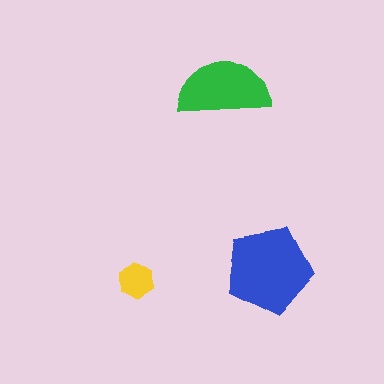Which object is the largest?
The blue pentagon.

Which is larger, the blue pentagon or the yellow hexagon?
The blue pentagon.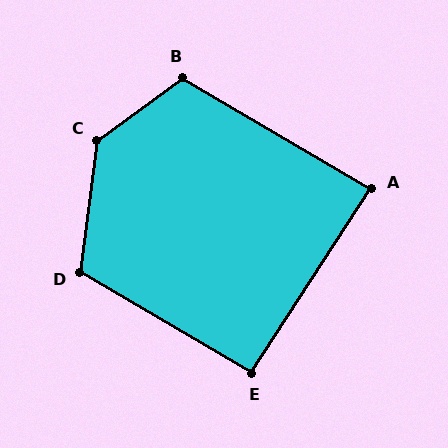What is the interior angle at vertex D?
Approximately 113 degrees (obtuse).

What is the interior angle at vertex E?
Approximately 93 degrees (approximately right).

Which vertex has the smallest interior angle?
A, at approximately 87 degrees.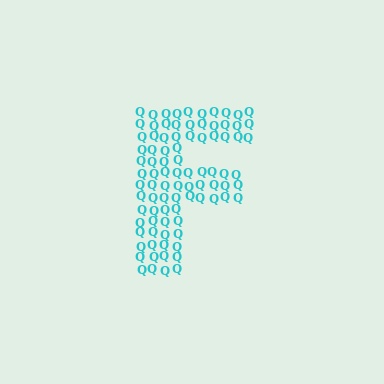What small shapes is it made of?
It is made of small letter Q's.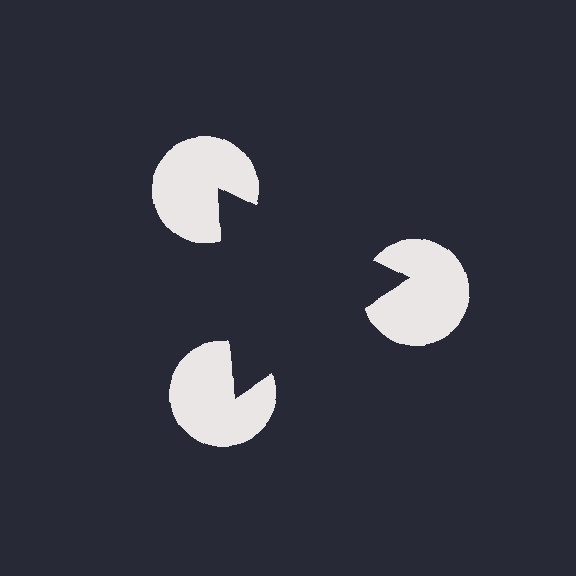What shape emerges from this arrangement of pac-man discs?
An illusory triangle — its edges are inferred from the aligned wedge cuts in the pac-man discs, not physically drawn.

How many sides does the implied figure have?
3 sides.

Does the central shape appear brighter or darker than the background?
It typically appears slightly darker than the background, even though no actual brightness change is drawn.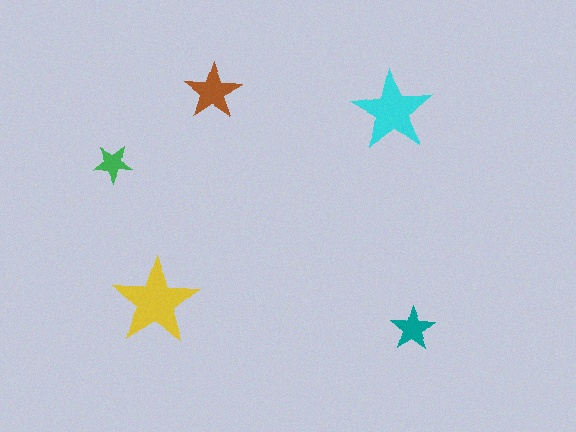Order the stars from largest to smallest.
the yellow one, the cyan one, the brown one, the teal one, the green one.